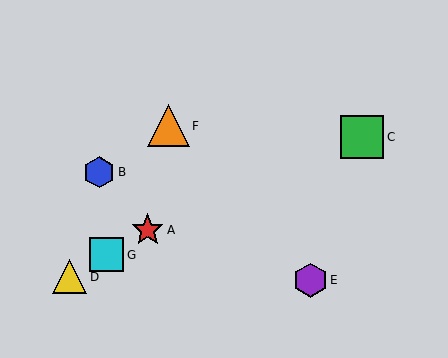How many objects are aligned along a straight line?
3 objects (A, D, G) are aligned along a straight line.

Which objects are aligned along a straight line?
Objects A, D, G are aligned along a straight line.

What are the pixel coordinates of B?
Object B is at (99, 172).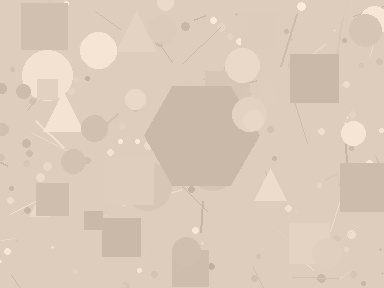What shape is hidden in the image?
A hexagon is hidden in the image.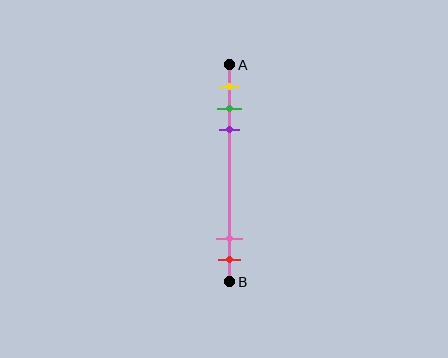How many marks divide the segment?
There are 5 marks dividing the segment.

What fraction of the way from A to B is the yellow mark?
The yellow mark is approximately 10% (0.1) of the way from A to B.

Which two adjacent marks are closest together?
The green and purple marks are the closest adjacent pair.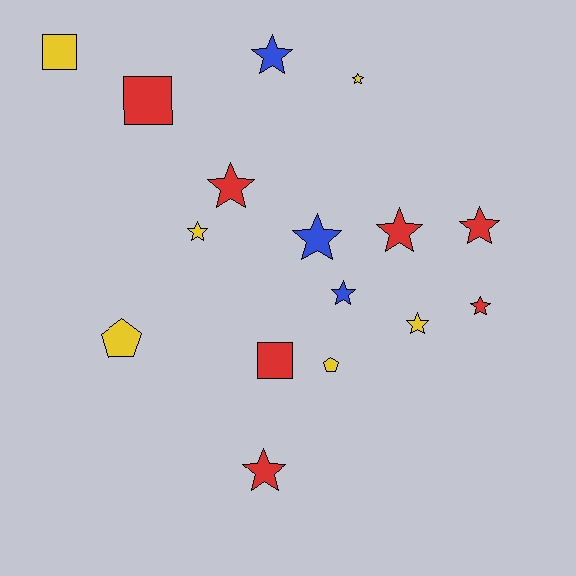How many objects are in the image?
There are 16 objects.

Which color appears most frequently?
Red, with 7 objects.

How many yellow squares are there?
There is 1 yellow square.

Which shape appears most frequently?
Star, with 11 objects.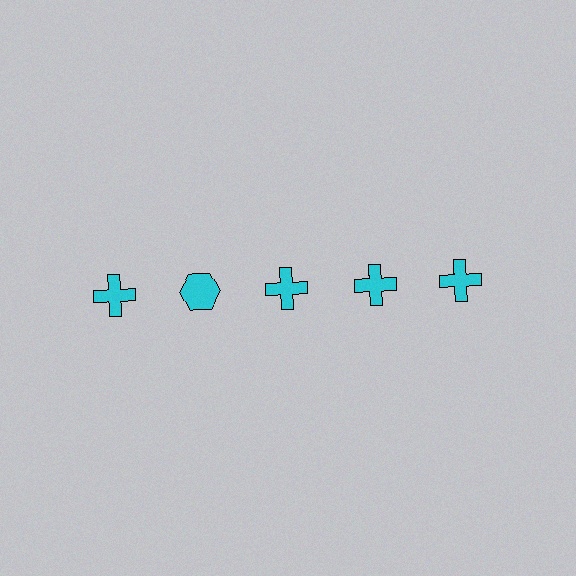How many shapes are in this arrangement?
There are 5 shapes arranged in a grid pattern.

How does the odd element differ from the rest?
It has a different shape: hexagon instead of cross.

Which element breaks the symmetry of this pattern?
The cyan hexagon in the top row, second from left column breaks the symmetry. All other shapes are cyan crosses.